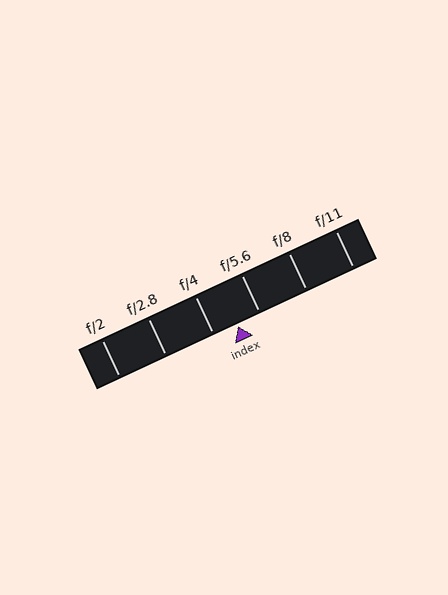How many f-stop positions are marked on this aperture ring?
There are 6 f-stop positions marked.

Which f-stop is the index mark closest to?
The index mark is closest to f/5.6.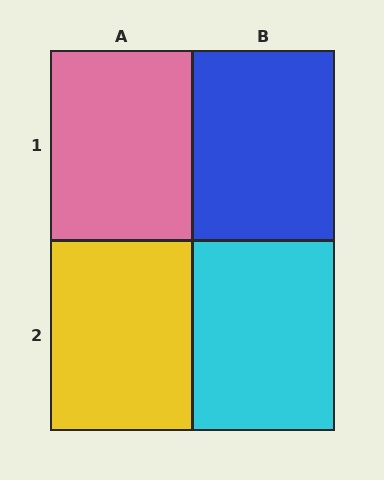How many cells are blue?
1 cell is blue.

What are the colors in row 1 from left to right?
Pink, blue.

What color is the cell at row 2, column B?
Cyan.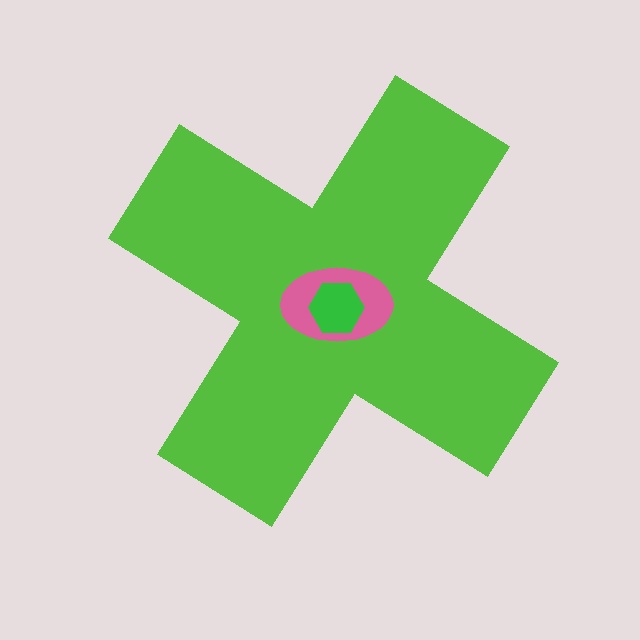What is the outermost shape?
The lime cross.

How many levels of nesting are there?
3.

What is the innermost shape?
The green hexagon.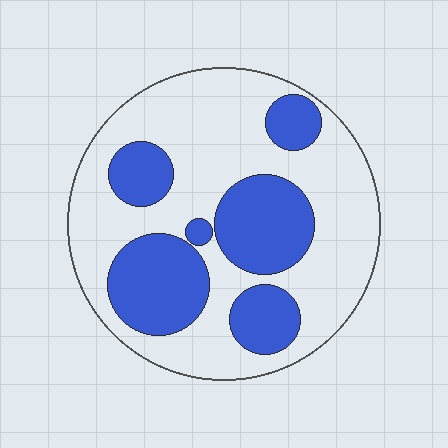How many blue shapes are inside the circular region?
6.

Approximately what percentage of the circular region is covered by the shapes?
Approximately 35%.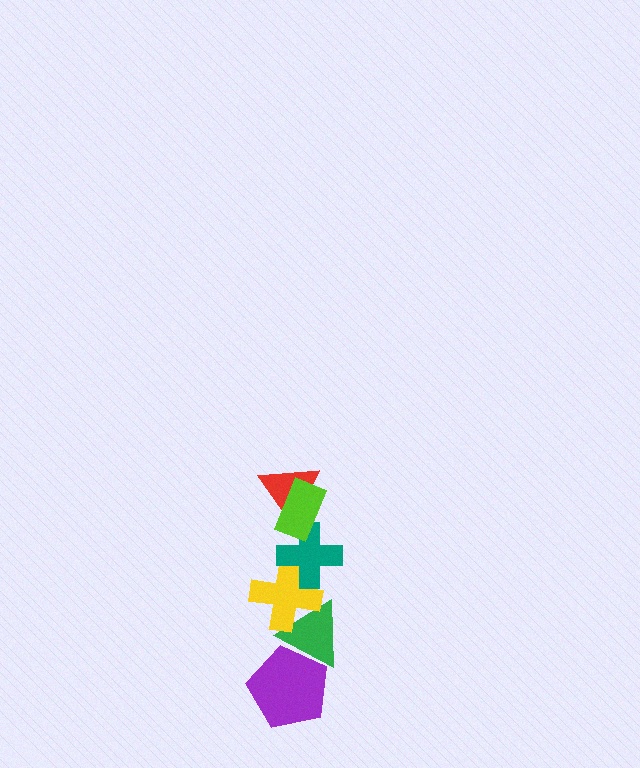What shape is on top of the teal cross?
The red triangle is on top of the teal cross.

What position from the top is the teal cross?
The teal cross is 3rd from the top.